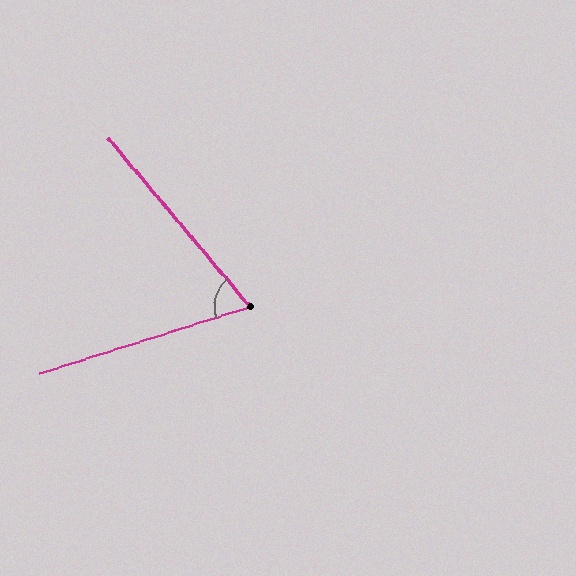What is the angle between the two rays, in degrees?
Approximately 67 degrees.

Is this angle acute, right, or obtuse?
It is acute.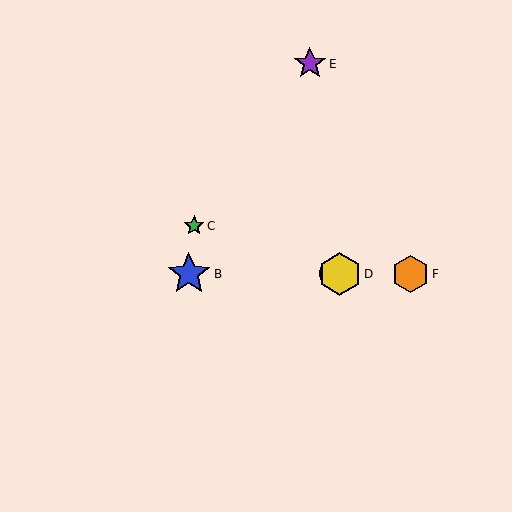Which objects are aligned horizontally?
Objects A, B, D, F are aligned horizontally.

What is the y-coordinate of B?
Object B is at y≈274.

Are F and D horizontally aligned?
Yes, both are at y≈274.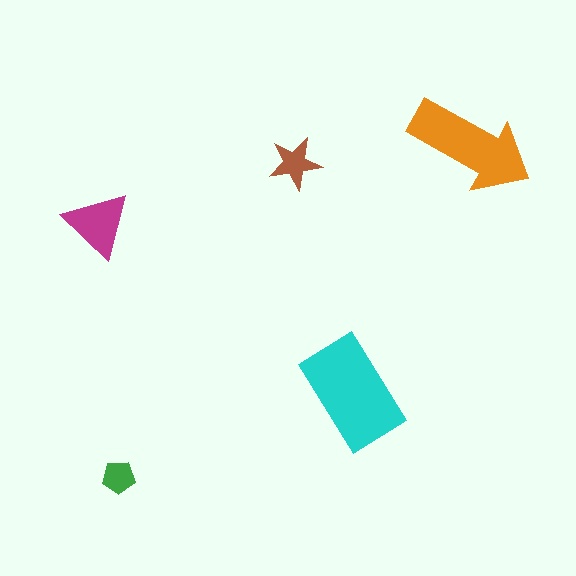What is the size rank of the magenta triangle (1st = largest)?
3rd.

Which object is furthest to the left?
The magenta triangle is leftmost.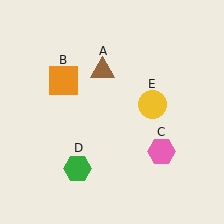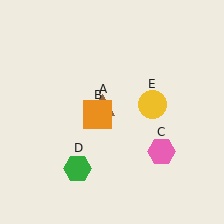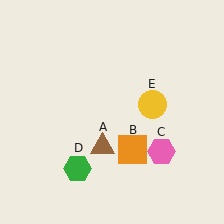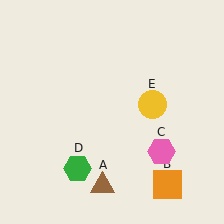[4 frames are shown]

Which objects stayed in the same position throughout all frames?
Pink hexagon (object C) and green hexagon (object D) and yellow circle (object E) remained stationary.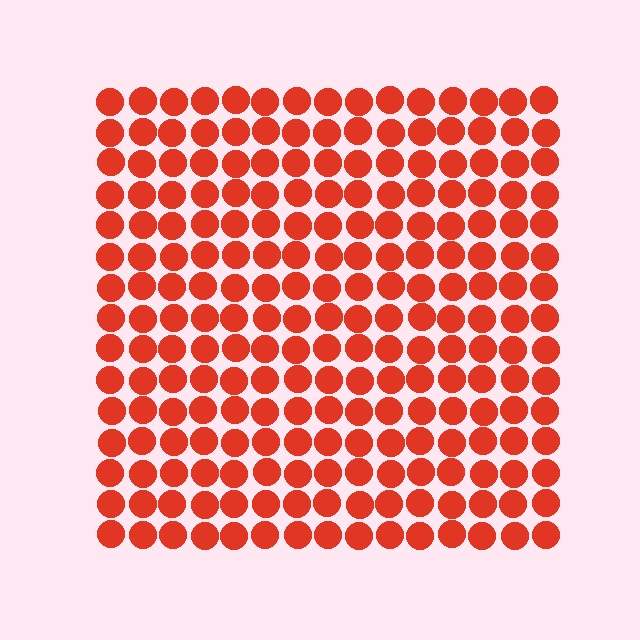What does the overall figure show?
The overall figure shows a square.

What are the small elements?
The small elements are circles.